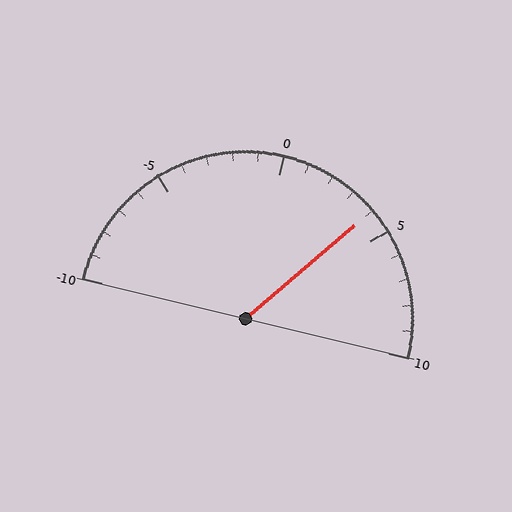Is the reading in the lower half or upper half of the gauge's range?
The reading is in the upper half of the range (-10 to 10).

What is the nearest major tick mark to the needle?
The nearest major tick mark is 5.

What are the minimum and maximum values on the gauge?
The gauge ranges from -10 to 10.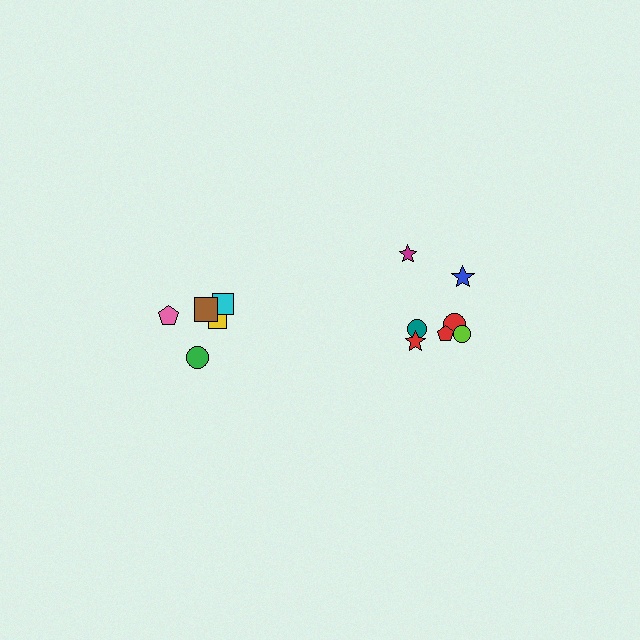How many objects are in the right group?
There are 7 objects.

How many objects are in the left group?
There are 5 objects.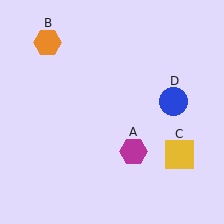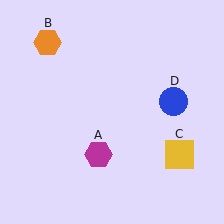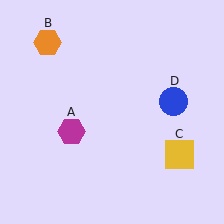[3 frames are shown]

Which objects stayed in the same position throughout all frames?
Orange hexagon (object B) and yellow square (object C) and blue circle (object D) remained stationary.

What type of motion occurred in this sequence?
The magenta hexagon (object A) rotated clockwise around the center of the scene.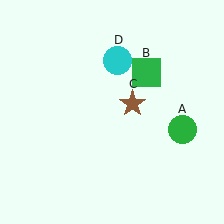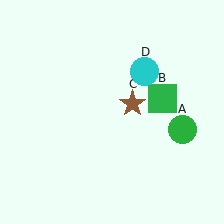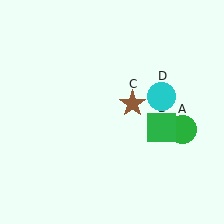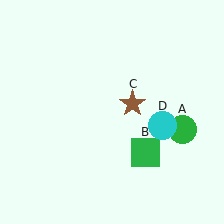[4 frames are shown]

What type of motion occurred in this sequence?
The green square (object B), cyan circle (object D) rotated clockwise around the center of the scene.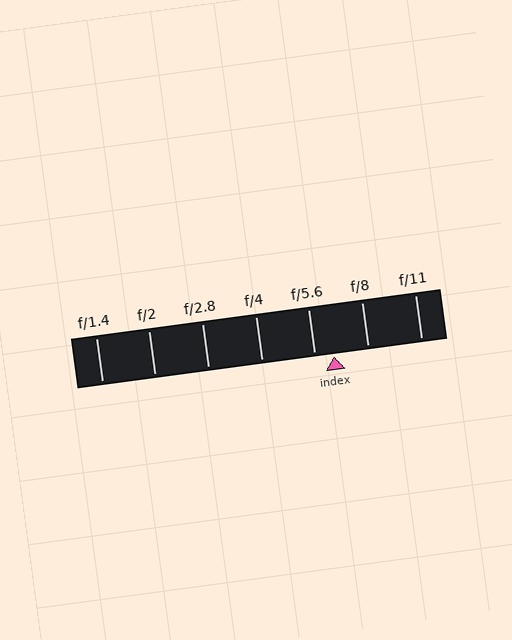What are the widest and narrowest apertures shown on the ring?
The widest aperture shown is f/1.4 and the narrowest is f/11.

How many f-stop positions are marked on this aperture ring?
There are 7 f-stop positions marked.